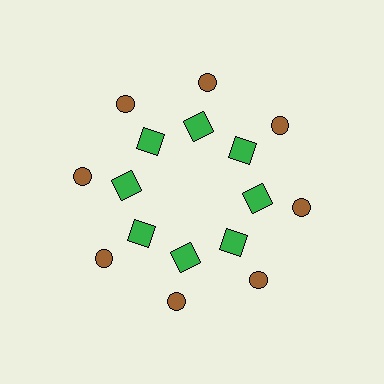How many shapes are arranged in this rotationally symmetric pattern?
There are 16 shapes, arranged in 8 groups of 2.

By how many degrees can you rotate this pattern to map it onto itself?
The pattern maps onto itself every 45 degrees of rotation.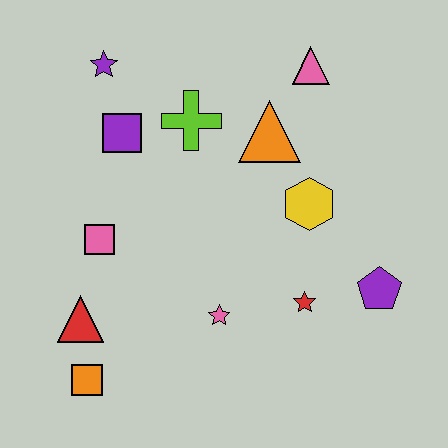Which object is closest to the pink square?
The red triangle is closest to the pink square.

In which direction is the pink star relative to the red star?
The pink star is to the left of the red star.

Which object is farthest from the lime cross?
The orange square is farthest from the lime cross.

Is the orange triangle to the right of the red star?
No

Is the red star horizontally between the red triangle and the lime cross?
No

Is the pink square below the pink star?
No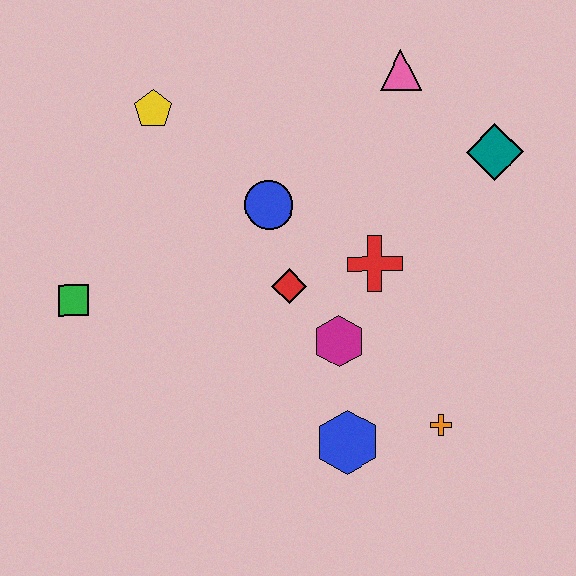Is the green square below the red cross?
Yes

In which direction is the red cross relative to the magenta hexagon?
The red cross is above the magenta hexagon.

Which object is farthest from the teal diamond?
The green square is farthest from the teal diamond.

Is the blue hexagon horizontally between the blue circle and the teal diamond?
Yes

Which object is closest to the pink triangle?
The teal diamond is closest to the pink triangle.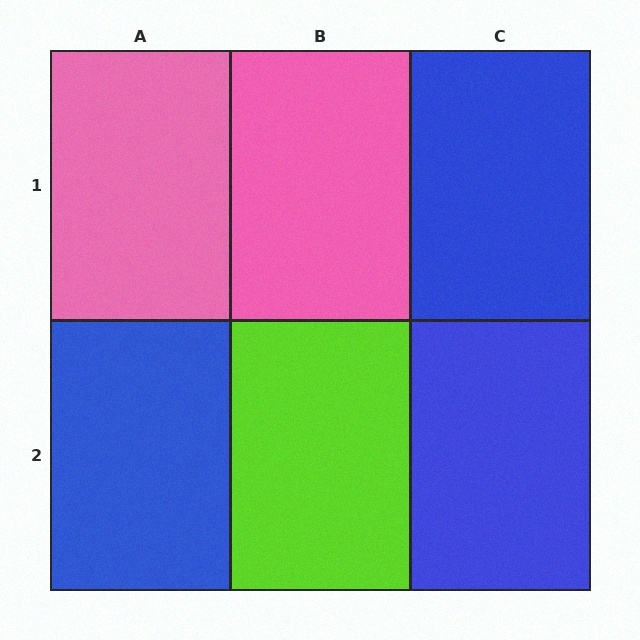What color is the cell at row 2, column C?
Blue.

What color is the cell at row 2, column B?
Lime.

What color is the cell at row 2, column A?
Blue.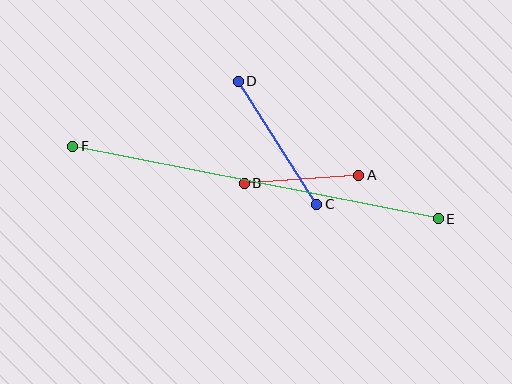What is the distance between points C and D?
The distance is approximately 146 pixels.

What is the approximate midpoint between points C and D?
The midpoint is at approximately (277, 143) pixels.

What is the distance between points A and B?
The distance is approximately 115 pixels.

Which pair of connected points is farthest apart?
Points E and F are farthest apart.